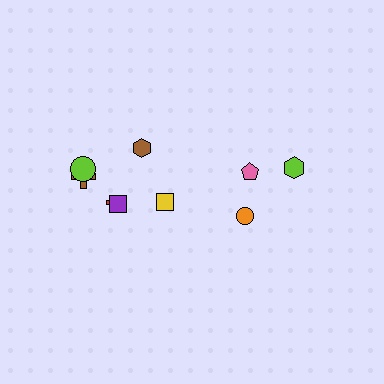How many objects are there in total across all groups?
There are 9 objects.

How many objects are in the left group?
There are 6 objects.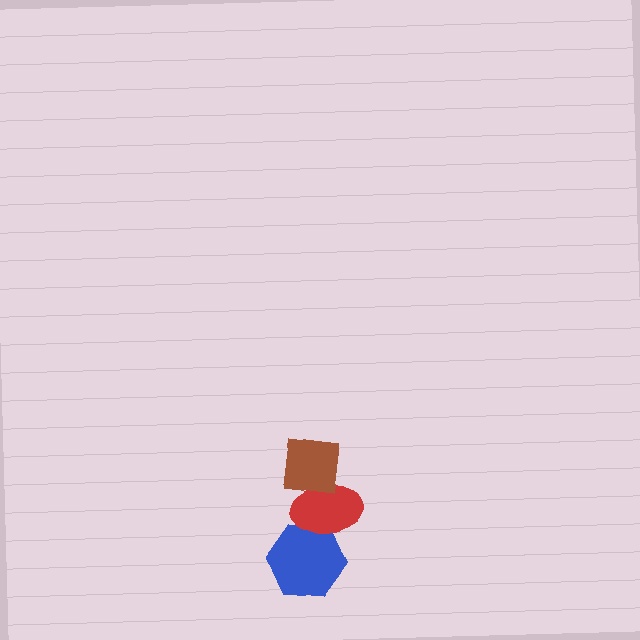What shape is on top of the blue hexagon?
The red ellipse is on top of the blue hexagon.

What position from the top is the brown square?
The brown square is 1st from the top.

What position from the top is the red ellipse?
The red ellipse is 2nd from the top.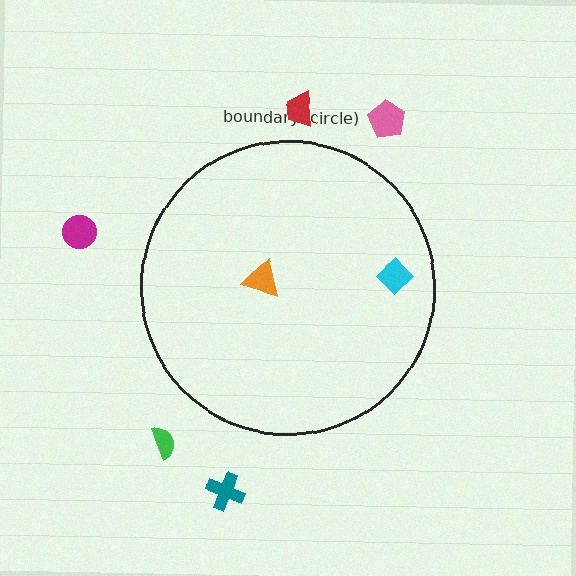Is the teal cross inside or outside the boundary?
Outside.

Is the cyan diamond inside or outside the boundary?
Inside.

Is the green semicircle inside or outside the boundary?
Outside.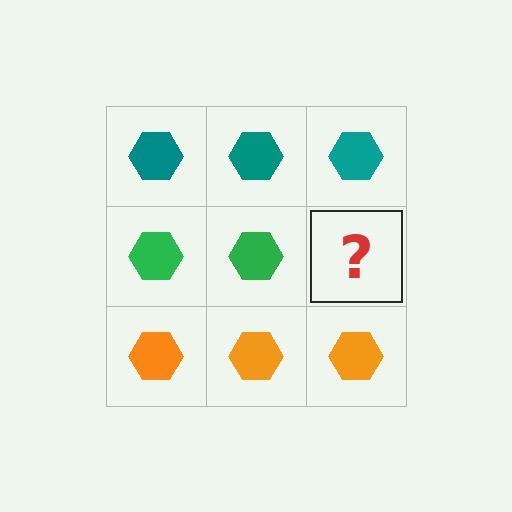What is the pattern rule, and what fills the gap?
The rule is that each row has a consistent color. The gap should be filled with a green hexagon.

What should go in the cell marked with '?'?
The missing cell should contain a green hexagon.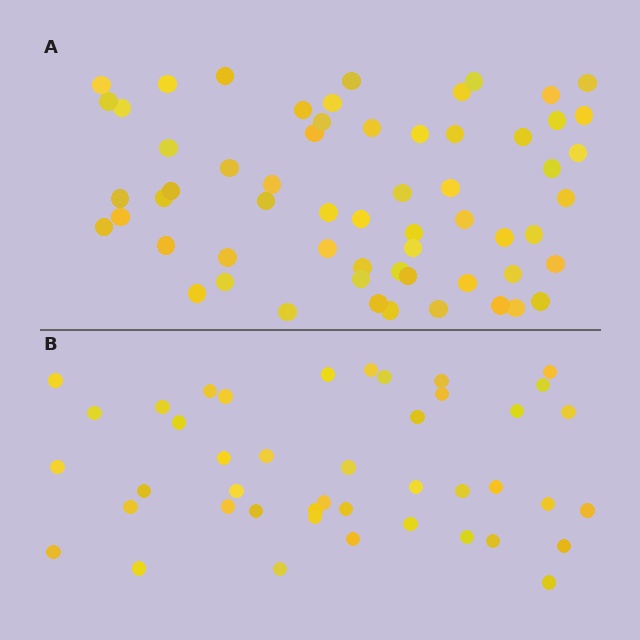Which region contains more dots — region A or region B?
Region A (the top region) has more dots.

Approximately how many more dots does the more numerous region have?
Region A has approximately 15 more dots than region B.